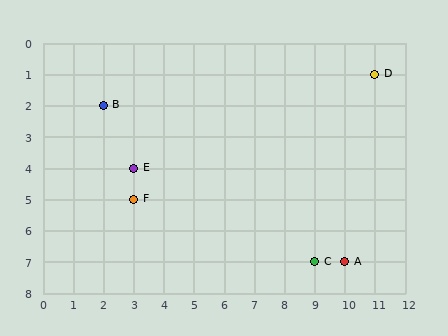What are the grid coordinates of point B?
Point B is at grid coordinates (2, 2).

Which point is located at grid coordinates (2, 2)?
Point B is at (2, 2).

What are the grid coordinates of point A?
Point A is at grid coordinates (10, 7).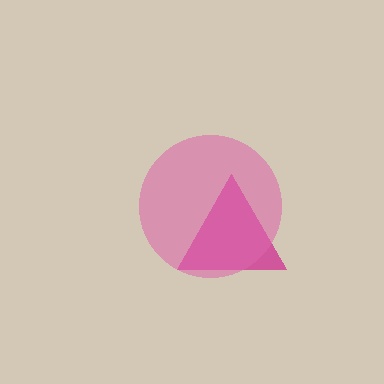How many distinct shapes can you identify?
There are 2 distinct shapes: a magenta triangle, a pink circle.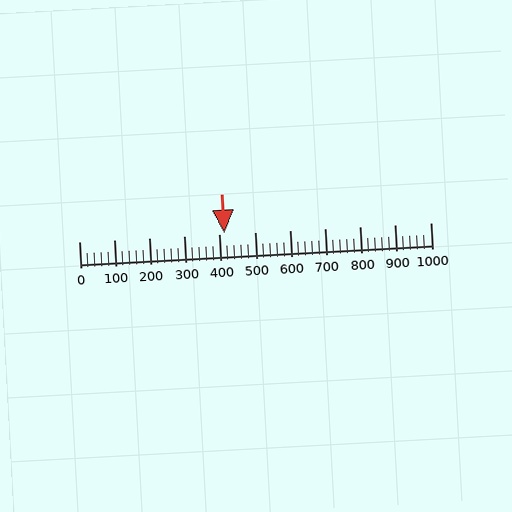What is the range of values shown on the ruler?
The ruler shows values from 0 to 1000.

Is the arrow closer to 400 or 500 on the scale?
The arrow is closer to 400.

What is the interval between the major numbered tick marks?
The major tick marks are spaced 100 units apart.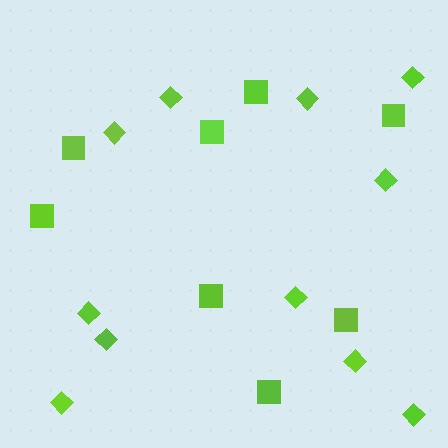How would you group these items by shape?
There are 2 groups: one group of diamonds (11) and one group of squares (8).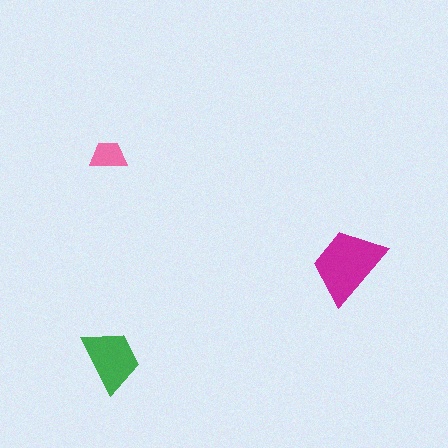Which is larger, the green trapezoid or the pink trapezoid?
The green one.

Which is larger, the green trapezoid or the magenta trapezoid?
The magenta one.